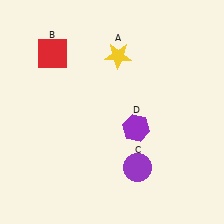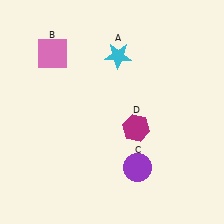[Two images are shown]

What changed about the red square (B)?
In Image 1, B is red. In Image 2, it changed to pink.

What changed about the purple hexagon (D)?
In Image 1, D is purple. In Image 2, it changed to magenta.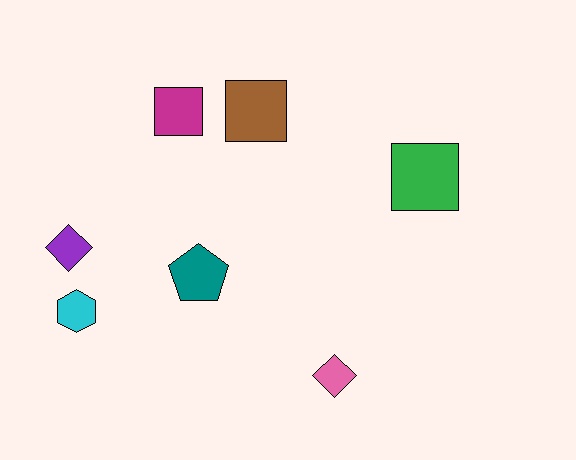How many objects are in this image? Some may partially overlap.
There are 7 objects.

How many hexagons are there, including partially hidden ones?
There is 1 hexagon.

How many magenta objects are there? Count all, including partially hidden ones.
There is 1 magenta object.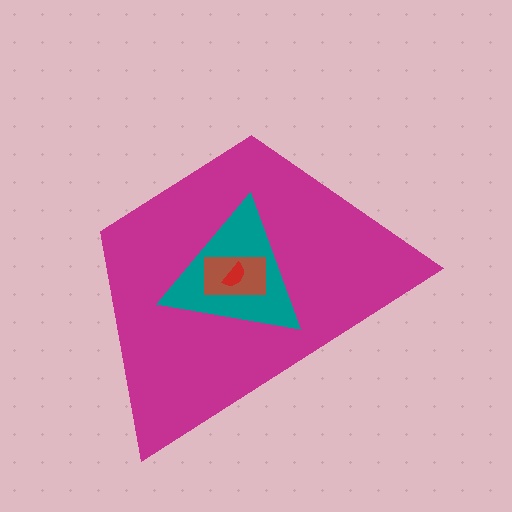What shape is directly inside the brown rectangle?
The red semicircle.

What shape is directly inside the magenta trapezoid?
The teal triangle.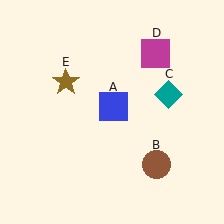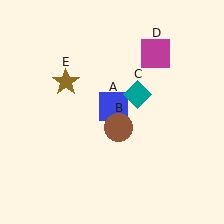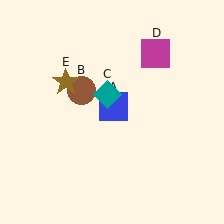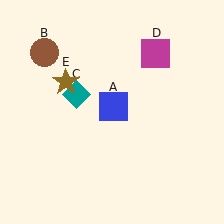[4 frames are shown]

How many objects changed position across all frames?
2 objects changed position: brown circle (object B), teal diamond (object C).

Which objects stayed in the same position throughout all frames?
Blue square (object A) and magenta square (object D) and brown star (object E) remained stationary.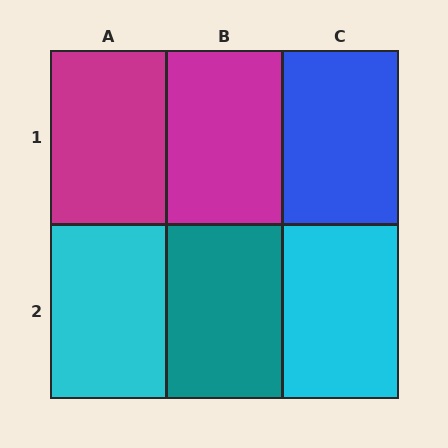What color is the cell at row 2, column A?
Cyan.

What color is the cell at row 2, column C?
Cyan.